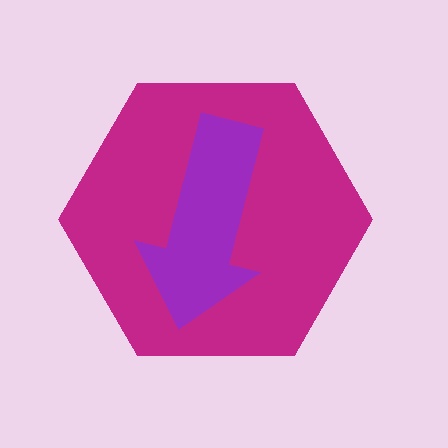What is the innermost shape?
The purple arrow.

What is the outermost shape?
The magenta hexagon.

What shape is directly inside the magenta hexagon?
The purple arrow.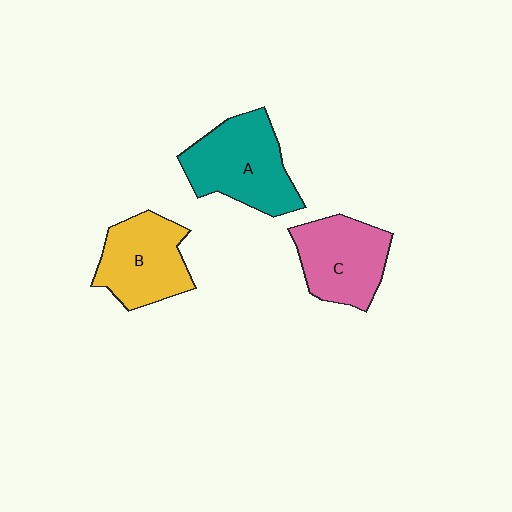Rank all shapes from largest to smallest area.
From largest to smallest: A (teal), B (yellow), C (pink).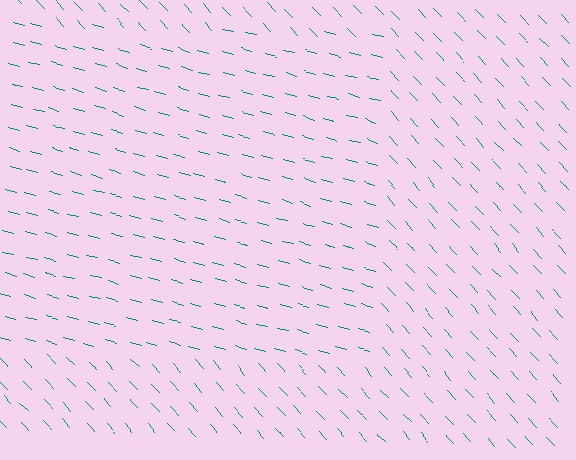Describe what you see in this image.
The image is filled with small teal line segments. A rectangle region in the image has lines oriented differently from the surrounding lines, creating a visible texture boundary.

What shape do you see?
I see a rectangle.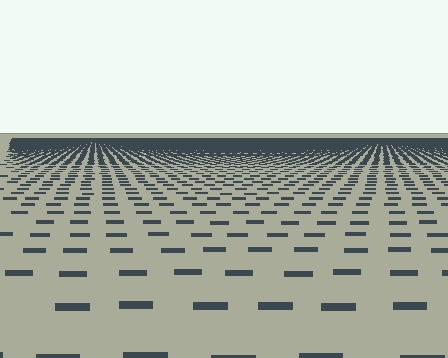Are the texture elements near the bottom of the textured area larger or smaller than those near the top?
Larger. Near the bottom, elements are closer to the viewer and appear at a bigger on-screen size.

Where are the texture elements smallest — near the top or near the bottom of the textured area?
Near the top.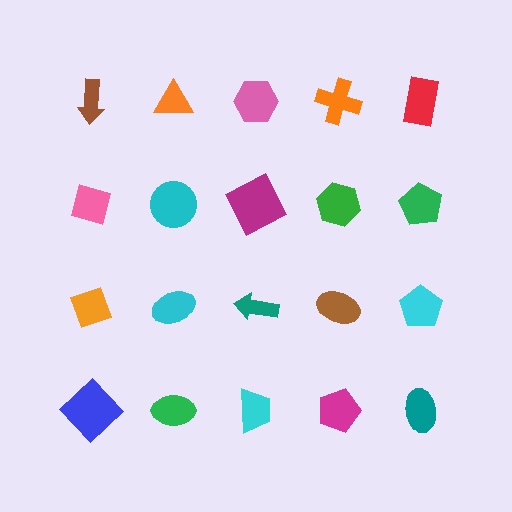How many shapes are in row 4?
5 shapes.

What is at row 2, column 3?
A magenta square.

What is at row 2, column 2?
A cyan circle.